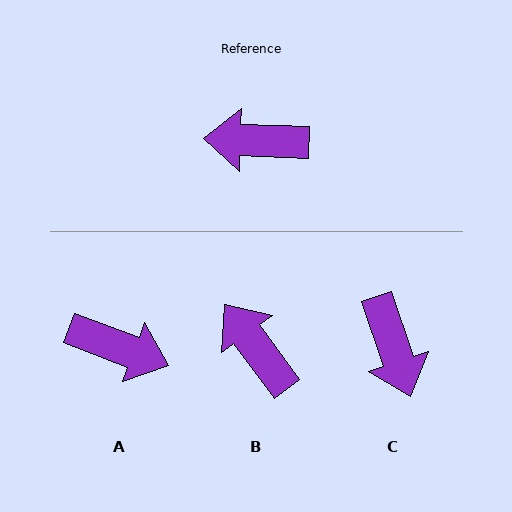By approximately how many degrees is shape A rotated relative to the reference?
Approximately 161 degrees counter-clockwise.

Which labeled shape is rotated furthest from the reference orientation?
A, about 161 degrees away.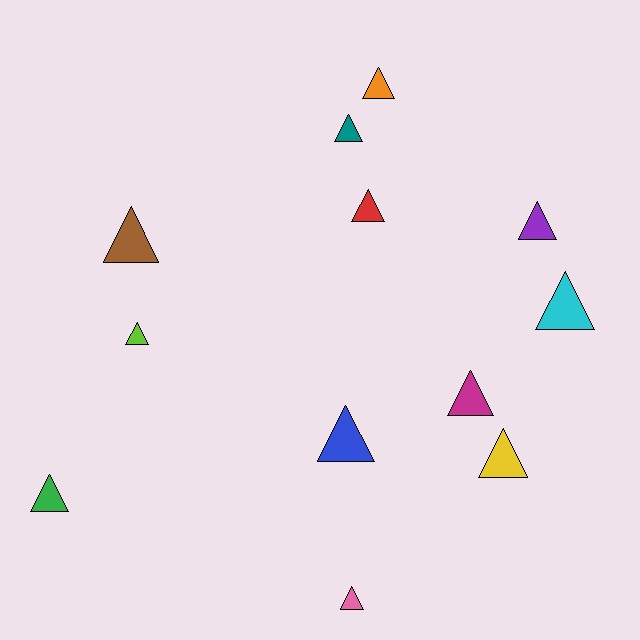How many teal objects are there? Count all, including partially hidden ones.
There is 1 teal object.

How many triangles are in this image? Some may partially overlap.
There are 12 triangles.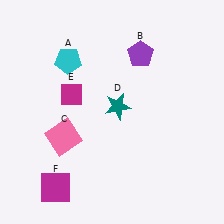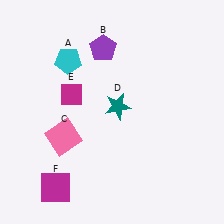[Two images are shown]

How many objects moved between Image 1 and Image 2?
1 object moved between the two images.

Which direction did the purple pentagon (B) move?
The purple pentagon (B) moved left.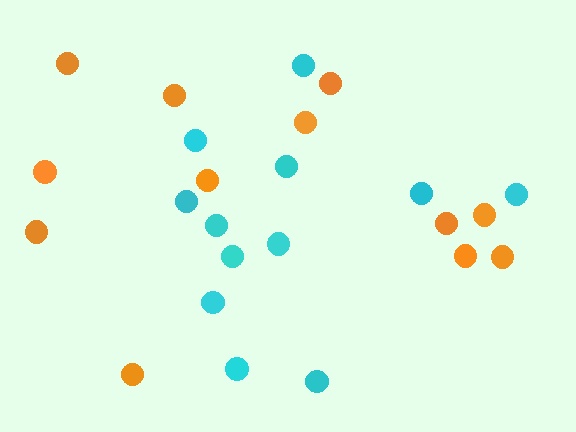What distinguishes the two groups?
There are 2 groups: one group of cyan circles (12) and one group of orange circles (12).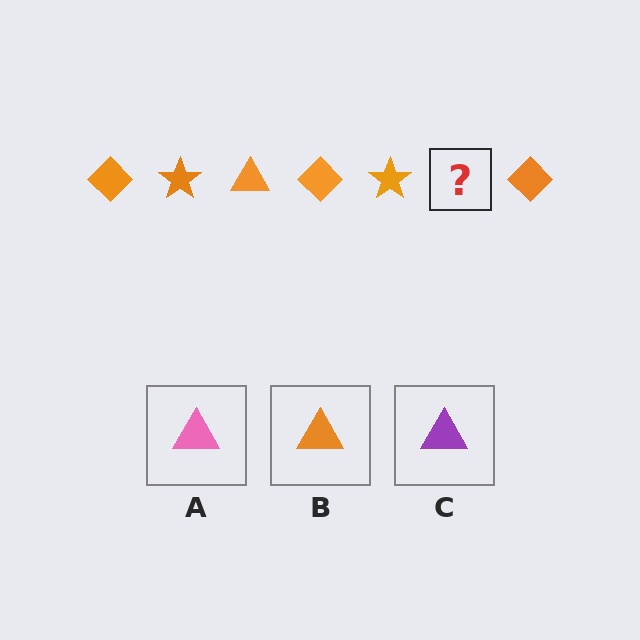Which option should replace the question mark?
Option B.